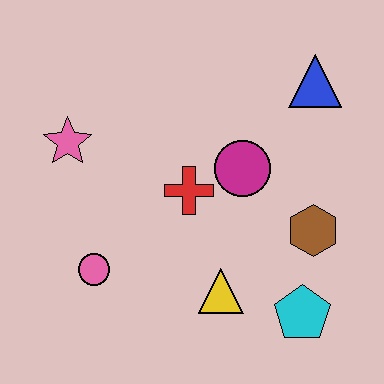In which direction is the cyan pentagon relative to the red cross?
The cyan pentagon is below the red cross.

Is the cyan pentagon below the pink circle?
Yes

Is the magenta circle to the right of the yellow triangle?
Yes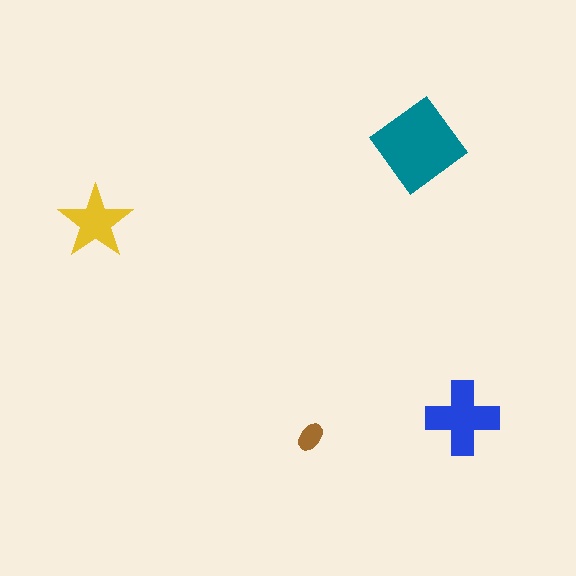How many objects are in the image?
There are 4 objects in the image.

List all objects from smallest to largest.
The brown ellipse, the yellow star, the blue cross, the teal diamond.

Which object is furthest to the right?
The blue cross is rightmost.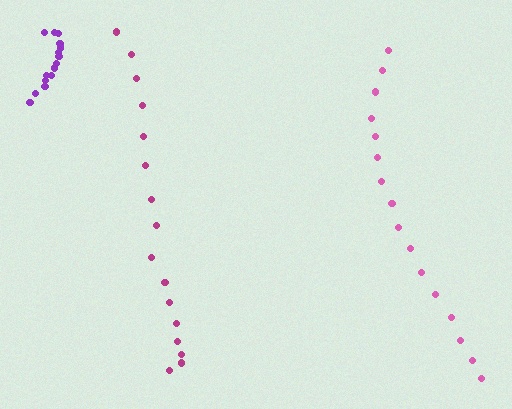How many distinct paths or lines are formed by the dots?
There are 3 distinct paths.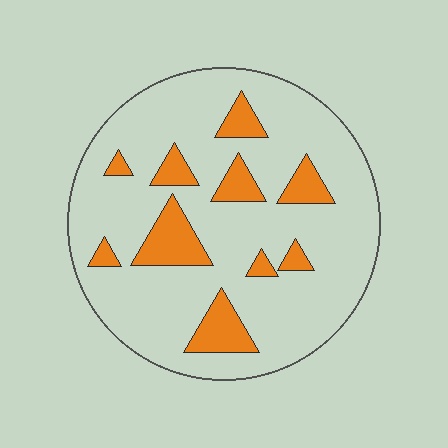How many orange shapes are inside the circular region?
10.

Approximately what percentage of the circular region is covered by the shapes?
Approximately 15%.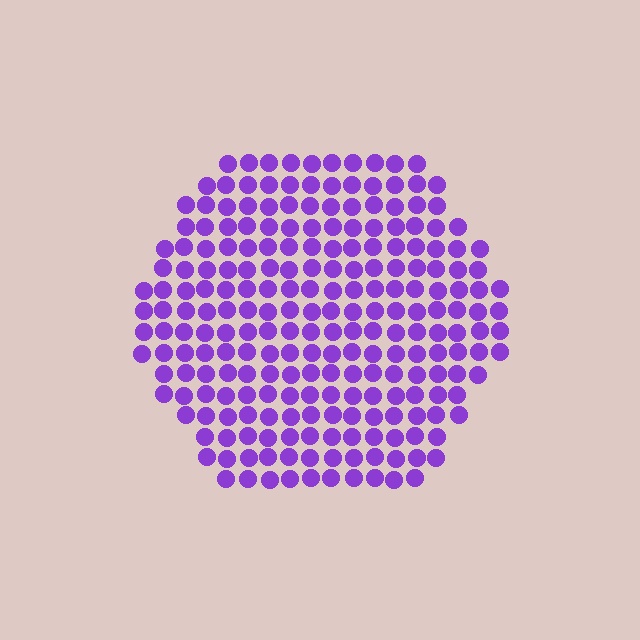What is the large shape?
The large shape is a hexagon.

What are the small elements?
The small elements are circles.